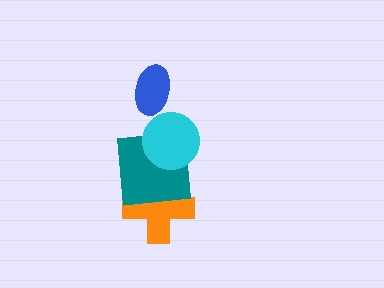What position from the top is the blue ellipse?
The blue ellipse is 1st from the top.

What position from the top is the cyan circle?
The cyan circle is 2nd from the top.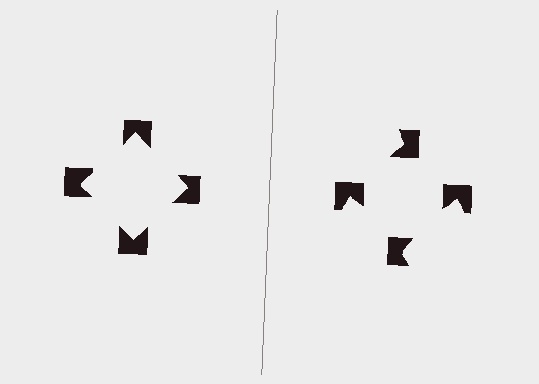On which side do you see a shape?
An illusory square appears on the left side. On the right side the wedge cuts are rotated, so no coherent shape forms.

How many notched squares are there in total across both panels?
8 — 4 on each side.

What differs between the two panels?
The notched squares are positioned identically on both sides; only the wedge orientations differ. On the left they align to a square; on the right they are misaligned.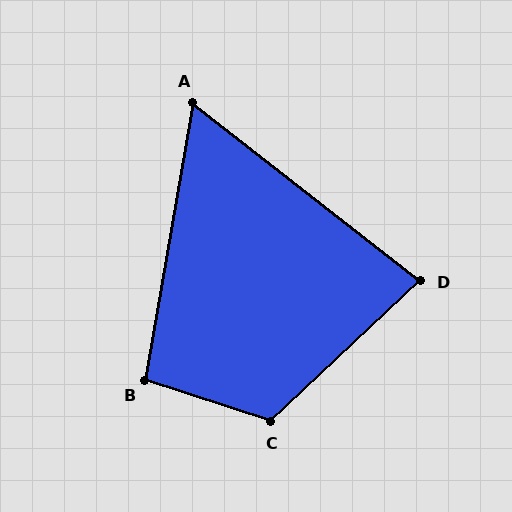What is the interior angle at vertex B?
Approximately 99 degrees (obtuse).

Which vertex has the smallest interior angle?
A, at approximately 62 degrees.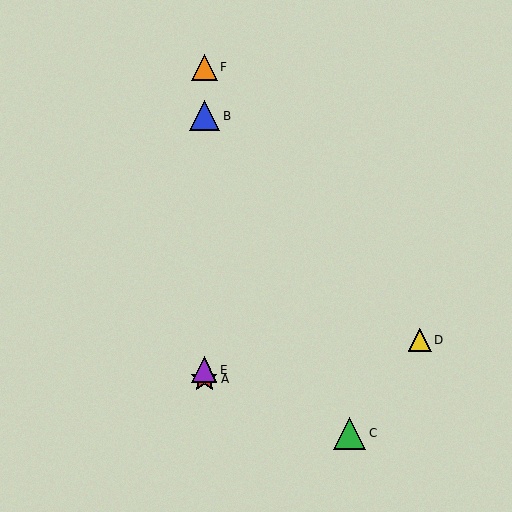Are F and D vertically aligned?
No, F is at x≈204 and D is at x≈420.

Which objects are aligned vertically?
Objects A, B, E, F are aligned vertically.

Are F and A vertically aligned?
Yes, both are at x≈204.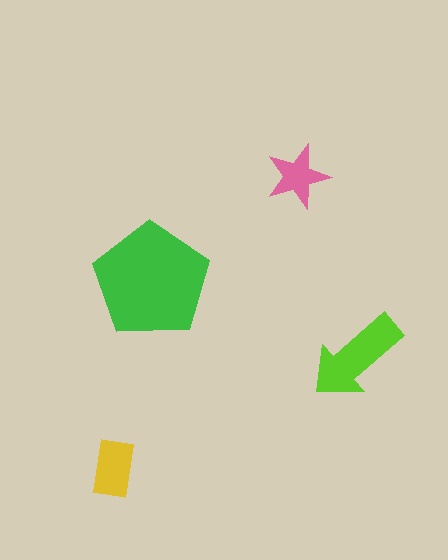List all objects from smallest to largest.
The pink star, the yellow rectangle, the lime arrow, the green pentagon.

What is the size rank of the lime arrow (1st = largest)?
2nd.